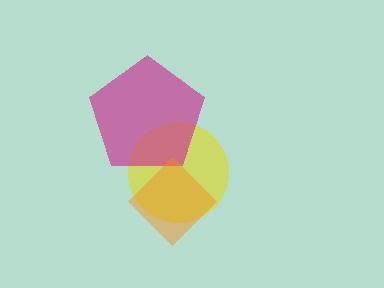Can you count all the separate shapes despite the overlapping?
Yes, there are 3 separate shapes.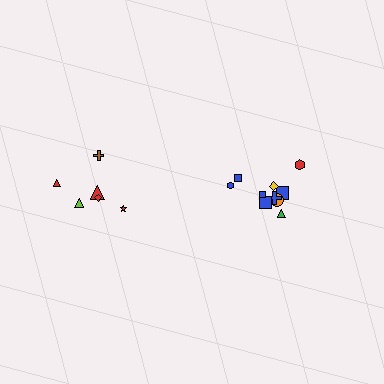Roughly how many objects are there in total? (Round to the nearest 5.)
Roughly 15 objects in total.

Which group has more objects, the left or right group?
The right group.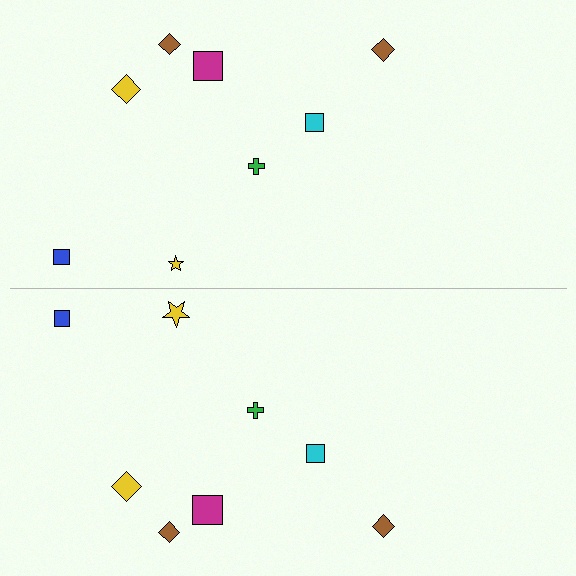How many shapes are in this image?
There are 16 shapes in this image.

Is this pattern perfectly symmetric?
No, the pattern is not perfectly symmetric. The yellow star on the bottom side has a different size than its mirror counterpart.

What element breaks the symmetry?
The yellow star on the bottom side has a different size than its mirror counterpart.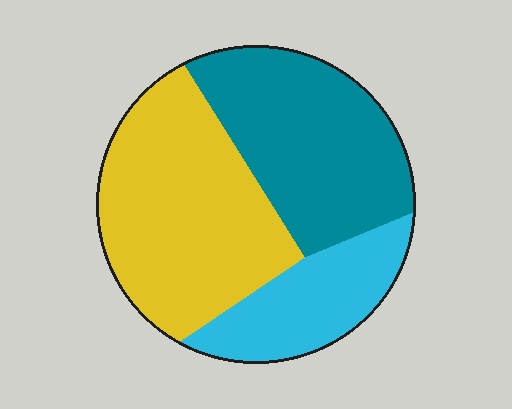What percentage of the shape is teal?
Teal takes up between a third and a half of the shape.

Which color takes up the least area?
Cyan, at roughly 20%.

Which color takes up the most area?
Yellow, at roughly 45%.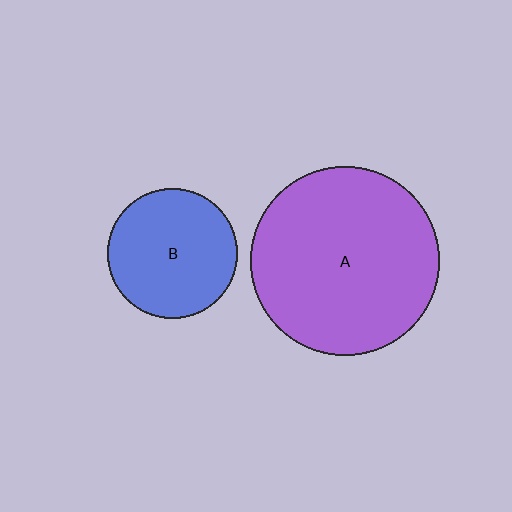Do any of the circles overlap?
No, none of the circles overlap.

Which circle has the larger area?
Circle A (purple).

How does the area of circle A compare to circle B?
Approximately 2.1 times.